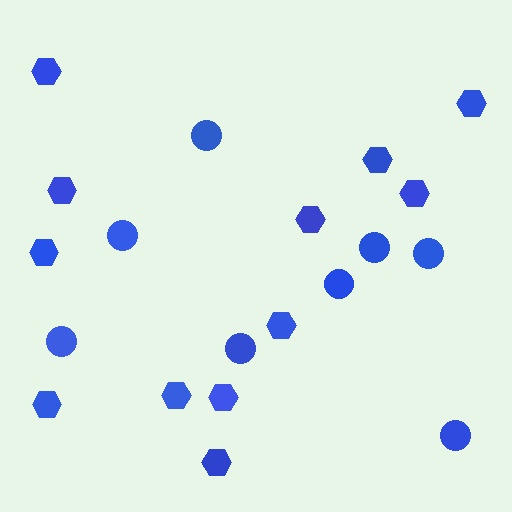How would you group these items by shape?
There are 2 groups: one group of hexagons (12) and one group of circles (8).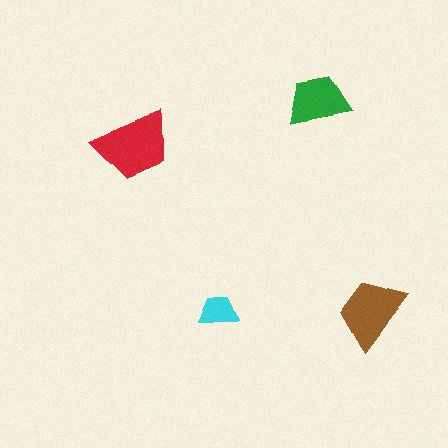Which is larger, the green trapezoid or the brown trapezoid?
The brown one.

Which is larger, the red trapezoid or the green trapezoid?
The red one.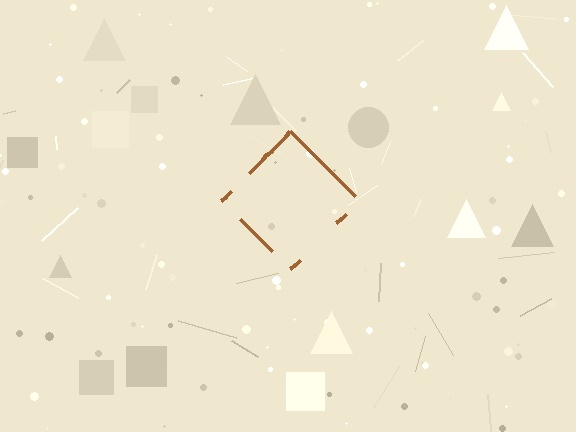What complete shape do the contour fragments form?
The contour fragments form a diamond.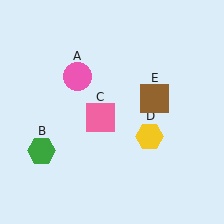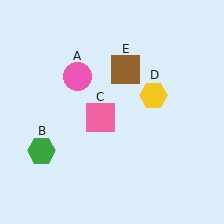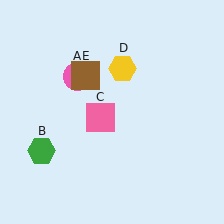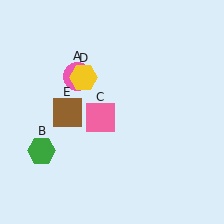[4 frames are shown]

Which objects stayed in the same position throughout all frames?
Pink circle (object A) and green hexagon (object B) and pink square (object C) remained stationary.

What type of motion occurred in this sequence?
The yellow hexagon (object D), brown square (object E) rotated counterclockwise around the center of the scene.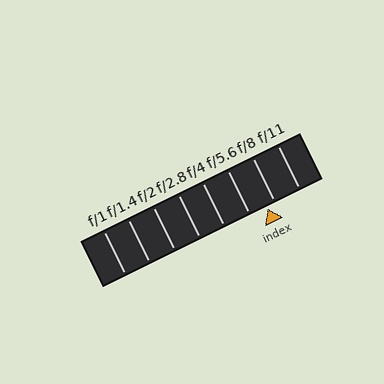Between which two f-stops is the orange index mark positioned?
The index mark is between f/5.6 and f/8.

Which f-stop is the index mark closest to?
The index mark is closest to f/8.